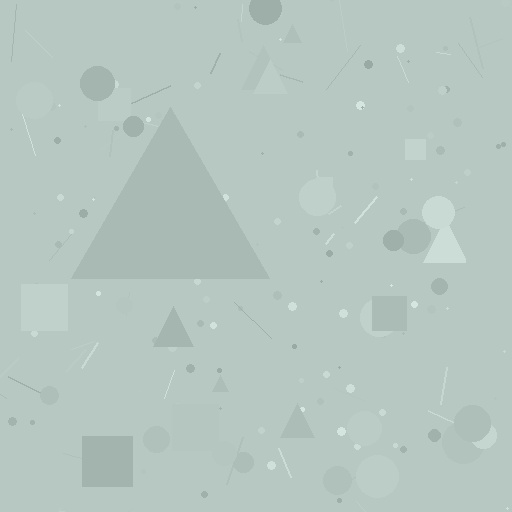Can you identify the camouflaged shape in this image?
The camouflaged shape is a triangle.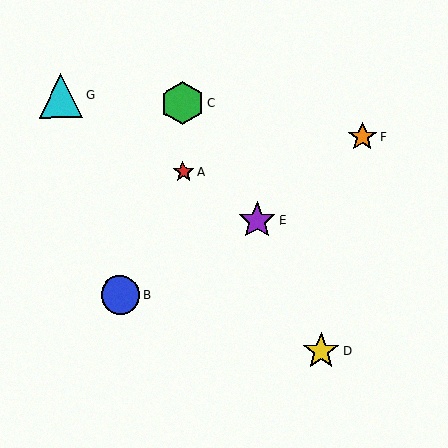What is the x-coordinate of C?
Object C is at x≈183.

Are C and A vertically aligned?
Yes, both are at x≈183.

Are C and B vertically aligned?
No, C is at x≈183 and B is at x≈120.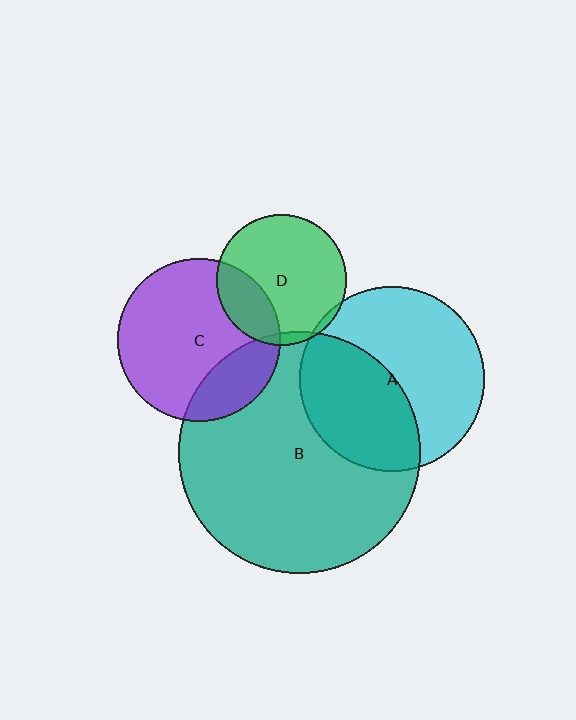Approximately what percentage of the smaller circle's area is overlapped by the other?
Approximately 5%.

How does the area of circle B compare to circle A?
Approximately 1.7 times.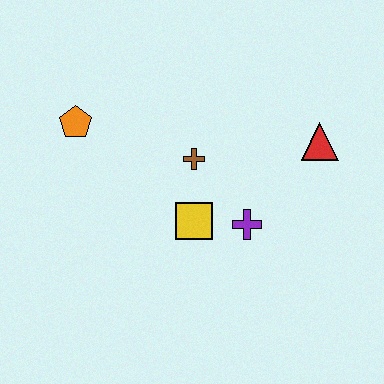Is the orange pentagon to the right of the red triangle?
No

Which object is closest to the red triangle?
The purple cross is closest to the red triangle.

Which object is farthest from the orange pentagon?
The red triangle is farthest from the orange pentagon.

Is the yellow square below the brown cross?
Yes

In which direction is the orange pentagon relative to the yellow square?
The orange pentagon is to the left of the yellow square.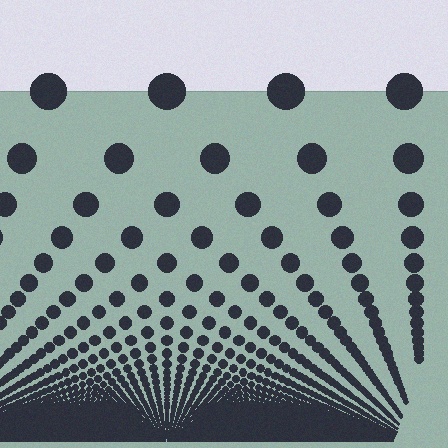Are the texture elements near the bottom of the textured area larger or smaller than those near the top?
Smaller. The gradient is inverted — elements near the bottom are smaller and denser.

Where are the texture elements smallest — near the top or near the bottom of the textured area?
Near the bottom.